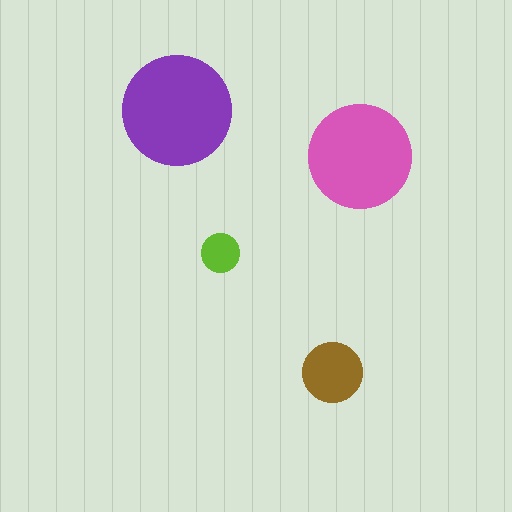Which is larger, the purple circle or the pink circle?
The purple one.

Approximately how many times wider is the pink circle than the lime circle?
About 2.5 times wider.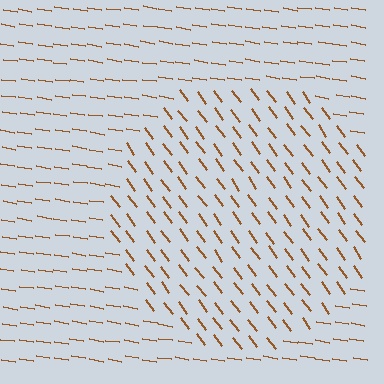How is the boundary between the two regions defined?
The boundary is defined purely by a change in line orientation (approximately 45 degrees difference). All lines are the same color and thickness.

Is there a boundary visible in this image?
Yes, there is a texture boundary formed by a change in line orientation.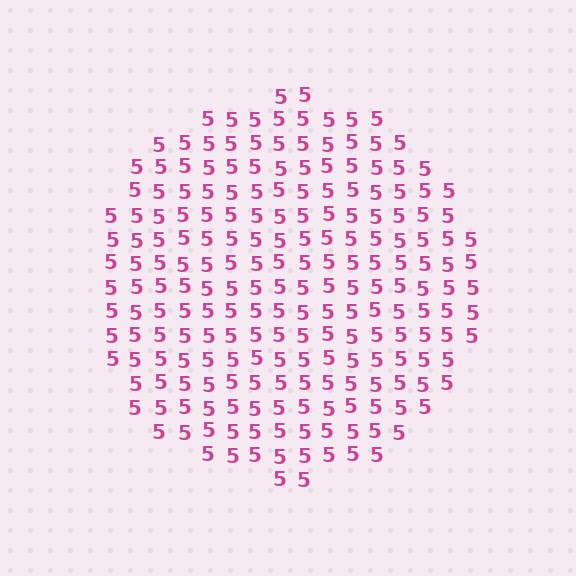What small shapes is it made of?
It is made of small digit 5's.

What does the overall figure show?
The overall figure shows a circle.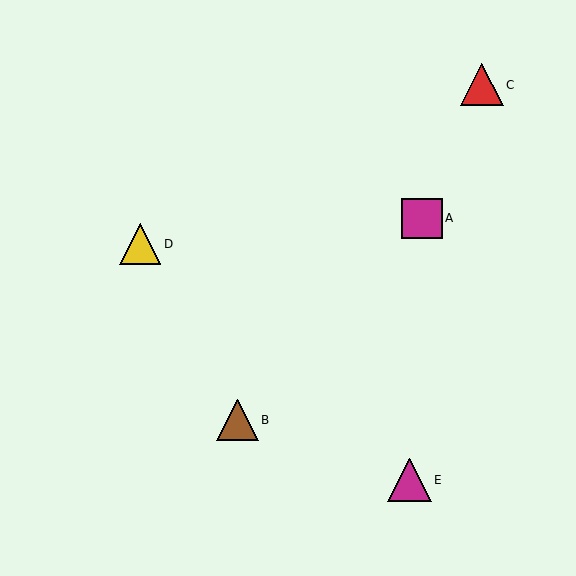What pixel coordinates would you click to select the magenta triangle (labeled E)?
Click at (410, 480) to select the magenta triangle E.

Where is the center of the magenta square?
The center of the magenta square is at (422, 218).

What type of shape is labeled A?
Shape A is a magenta square.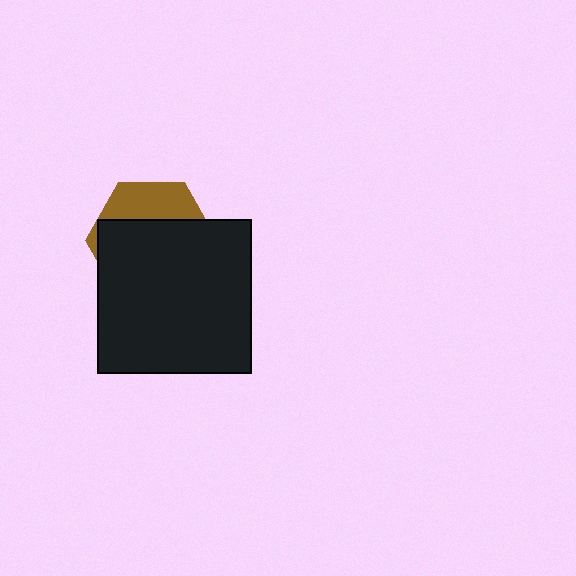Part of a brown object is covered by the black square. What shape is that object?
It is a hexagon.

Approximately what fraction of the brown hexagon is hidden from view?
Roughly 69% of the brown hexagon is hidden behind the black square.